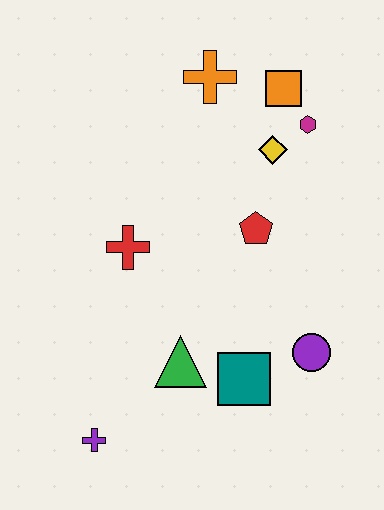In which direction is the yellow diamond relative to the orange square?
The yellow diamond is below the orange square.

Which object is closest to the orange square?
The magenta hexagon is closest to the orange square.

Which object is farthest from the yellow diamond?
The purple cross is farthest from the yellow diamond.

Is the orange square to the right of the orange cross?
Yes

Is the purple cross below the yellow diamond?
Yes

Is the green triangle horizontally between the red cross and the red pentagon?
Yes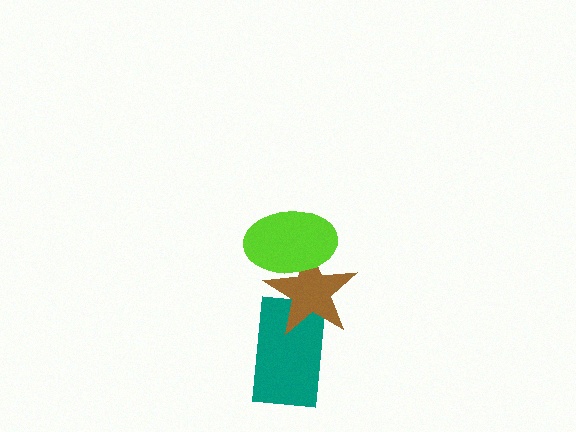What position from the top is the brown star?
The brown star is 2nd from the top.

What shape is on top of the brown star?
The lime ellipse is on top of the brown star.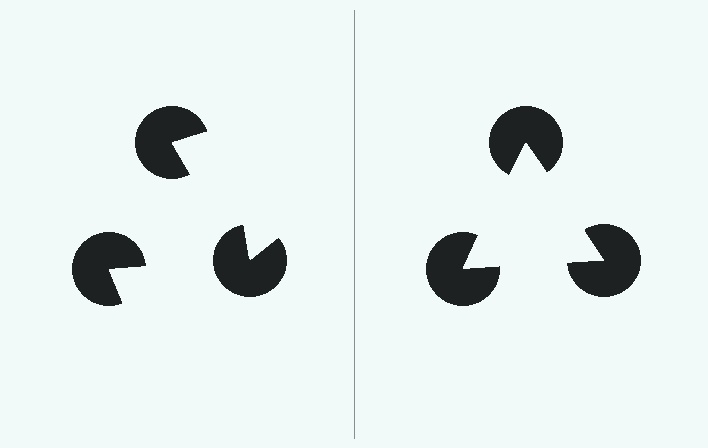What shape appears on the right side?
An illusory triangle.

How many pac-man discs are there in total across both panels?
6 — 3 on each side.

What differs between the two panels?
The pac-man discs are positioned identically on both sides; only the wedge orientations differ. On the right they align to a triangle; on the left they are misaligned.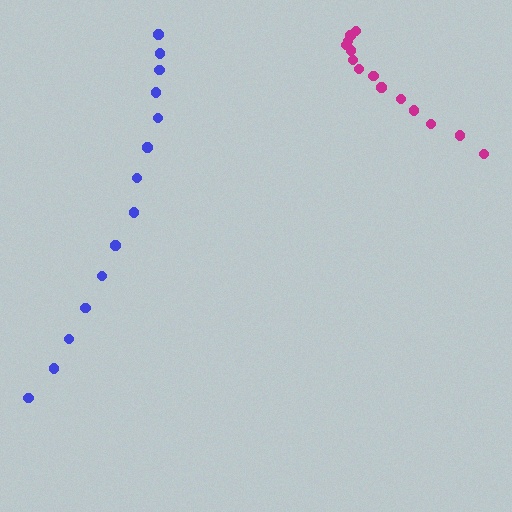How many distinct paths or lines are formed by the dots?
There are 2 distinct paths.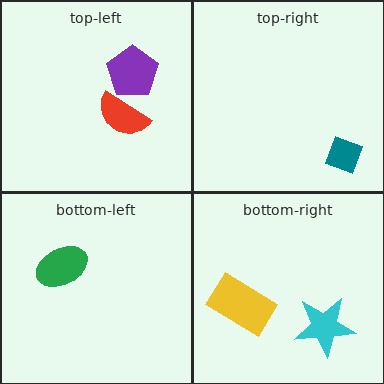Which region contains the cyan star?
The bottom-right region.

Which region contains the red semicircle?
The top-left region.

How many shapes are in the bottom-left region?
1.